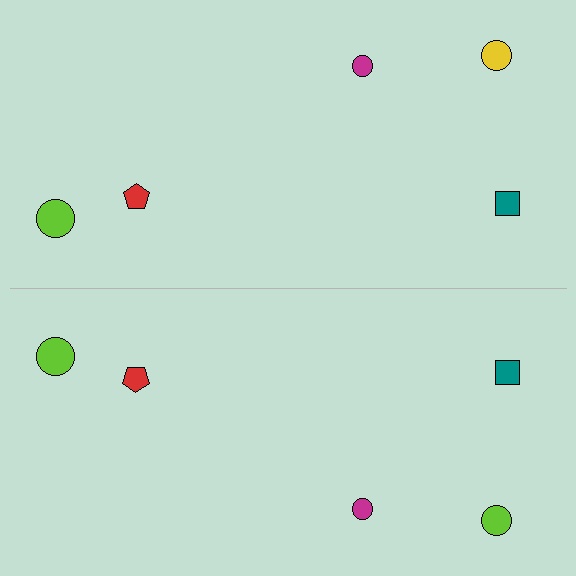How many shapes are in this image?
There are 10 shapes in this image.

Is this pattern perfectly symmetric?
No, the pattern is not perfectly symmetric. The lime circle on the bottom side breaks the symmetry — its mirror counterpart is yellow.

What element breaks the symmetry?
The lime circle on the bottom side breaks the symmetry — its mirror counterpart is yellow.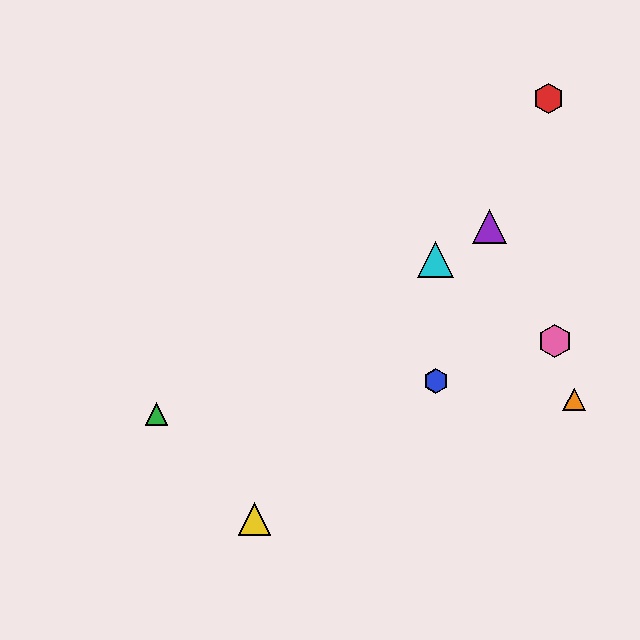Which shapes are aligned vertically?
The blue hexagon, the cyan triangle are aligned vertically.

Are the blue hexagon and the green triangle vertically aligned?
No, the blue hexagon is at x≈436 and the green triangle is at x≈157.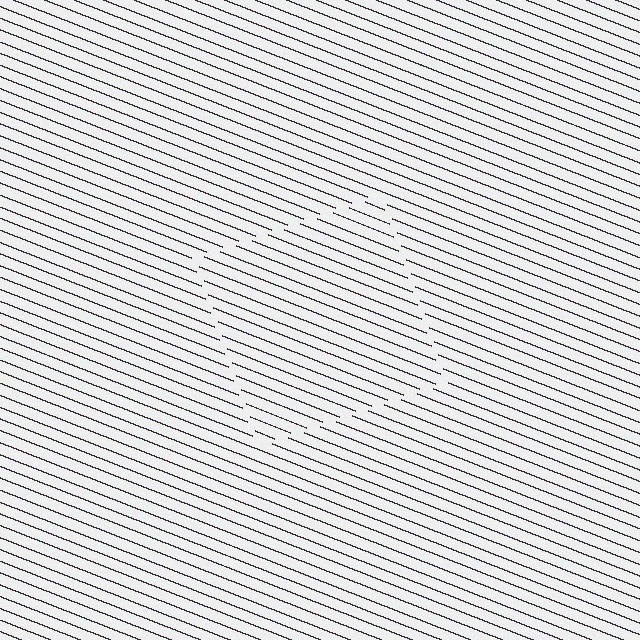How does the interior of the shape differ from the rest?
The interior of the shape contains the same grating, shifted by half a period — the contour is defined by the phase discontinuity where line-ends from the inner and outer gratings abut.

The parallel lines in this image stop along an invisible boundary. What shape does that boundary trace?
An illusory square. The interior of the shape contains the same grating, shifted by half a period — the contour is defined by the phase discontinuity where line-ends from the inner and outer gratings abut.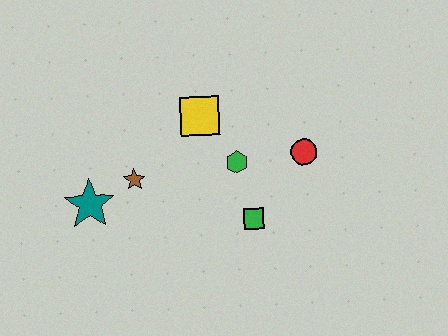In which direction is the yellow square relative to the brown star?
The yellow square is to the right of the brown star.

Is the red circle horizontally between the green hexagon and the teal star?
No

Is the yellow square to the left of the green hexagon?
Yes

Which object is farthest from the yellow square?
The teal star is farthest from the yellow square.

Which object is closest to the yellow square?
The green hexagon is closest to the yellow square.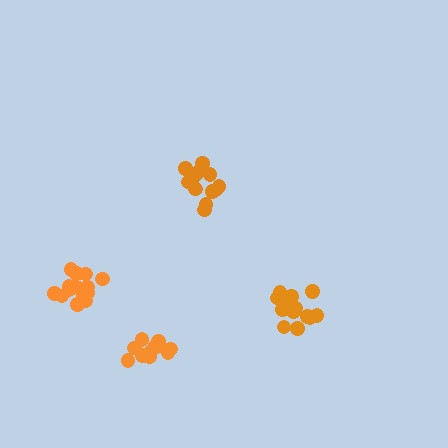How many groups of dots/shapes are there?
There are 4 groups.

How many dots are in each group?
Group 1: 17 dots, Group 2: 12 dots, Group 3: 13 dots, Group 4: 13 dots (55 total).